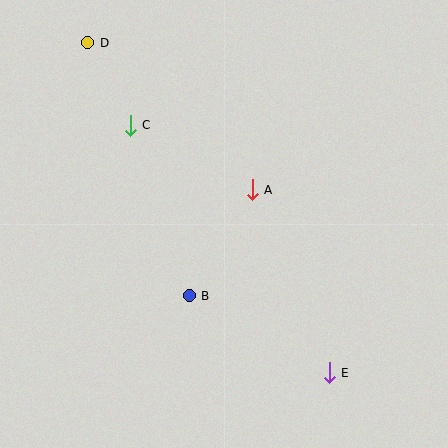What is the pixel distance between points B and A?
The distance between B and A is 124 pixels.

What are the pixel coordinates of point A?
Point A is at (252, 190).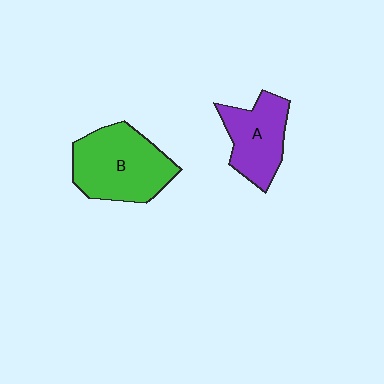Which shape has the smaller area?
Shape A (purple).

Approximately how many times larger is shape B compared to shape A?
Approximately 1.4 times.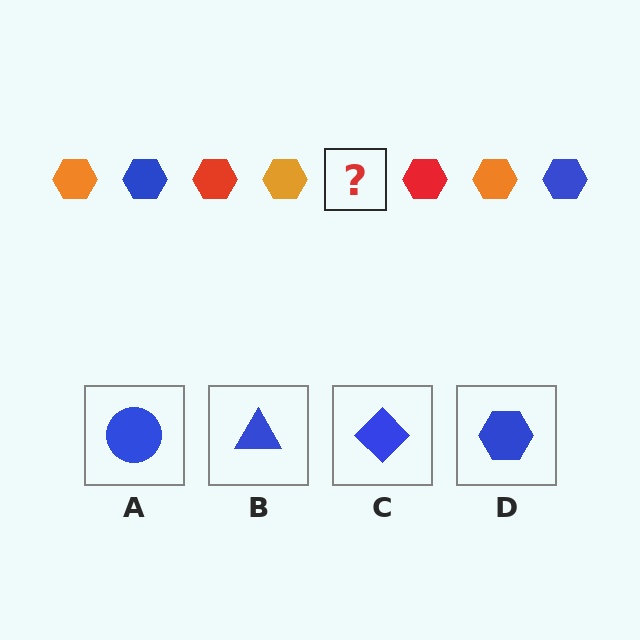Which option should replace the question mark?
Option D.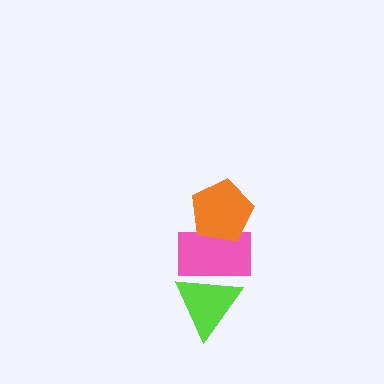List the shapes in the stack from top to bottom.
From top to bottom: the orange pentagon, the pink rectangle, the lime triangle.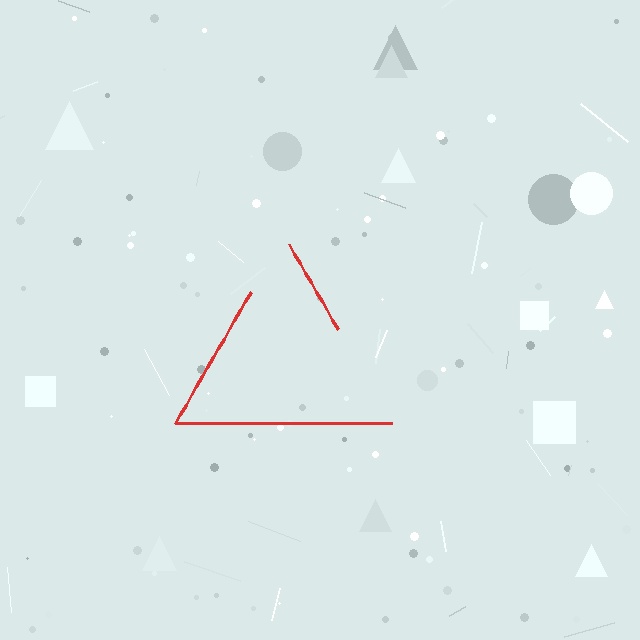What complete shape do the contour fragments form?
The contour fragments form a triangle.